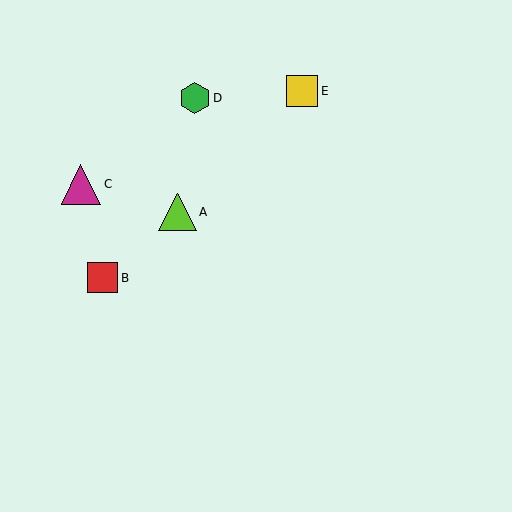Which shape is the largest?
The magenta triangle (labeled C) is the largest.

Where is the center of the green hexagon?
The center of the green hexagon is at (195, 98).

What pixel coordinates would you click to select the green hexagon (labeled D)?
Click at (195, 98) to select the green hexagon D.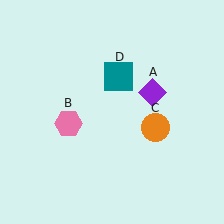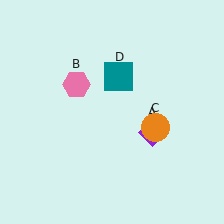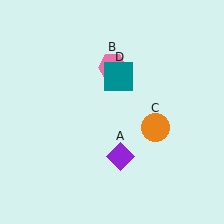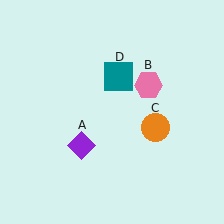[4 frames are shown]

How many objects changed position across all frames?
2 objects changed position: purple diamond (object A), pink hexagon (object B).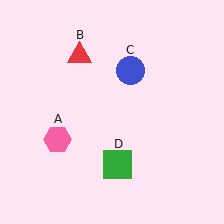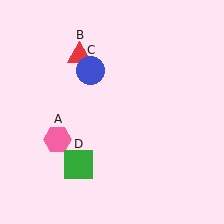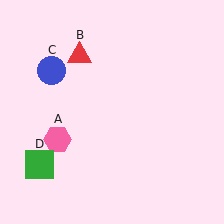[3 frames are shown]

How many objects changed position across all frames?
2 objects changed position: blue circle (object C), green square (object D).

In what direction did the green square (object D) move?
The green square (object D) moved left.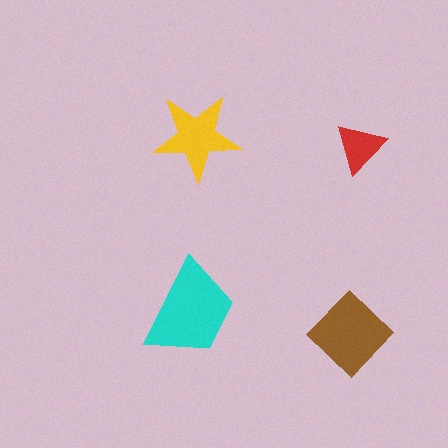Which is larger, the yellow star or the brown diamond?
The brown diamond.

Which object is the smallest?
The red triangle.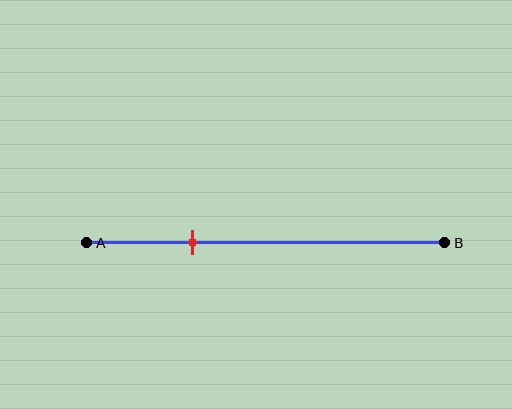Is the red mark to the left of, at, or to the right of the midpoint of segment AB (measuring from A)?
The red mark is to the left of the midpoint of segment AB.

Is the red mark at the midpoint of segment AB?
No, the mark is at about 30% from A, not at the 50% midpoint.